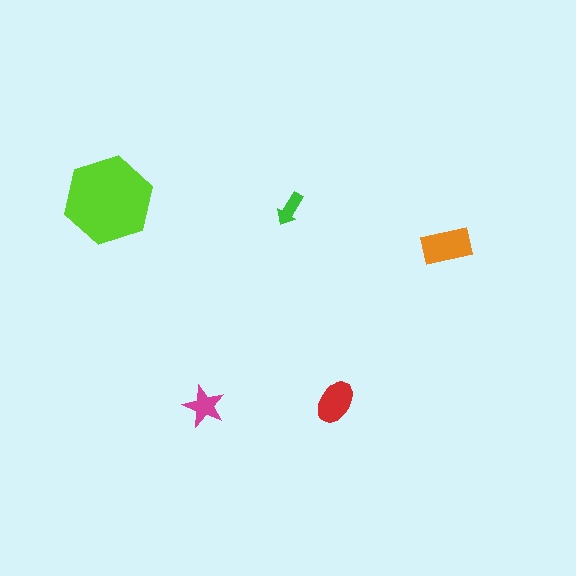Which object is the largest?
The lime hexagon.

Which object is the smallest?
The green arrow.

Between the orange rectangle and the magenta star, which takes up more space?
The orange rectangle.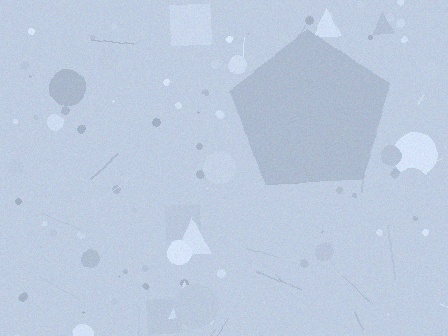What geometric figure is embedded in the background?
A pentagon is embedded in the background.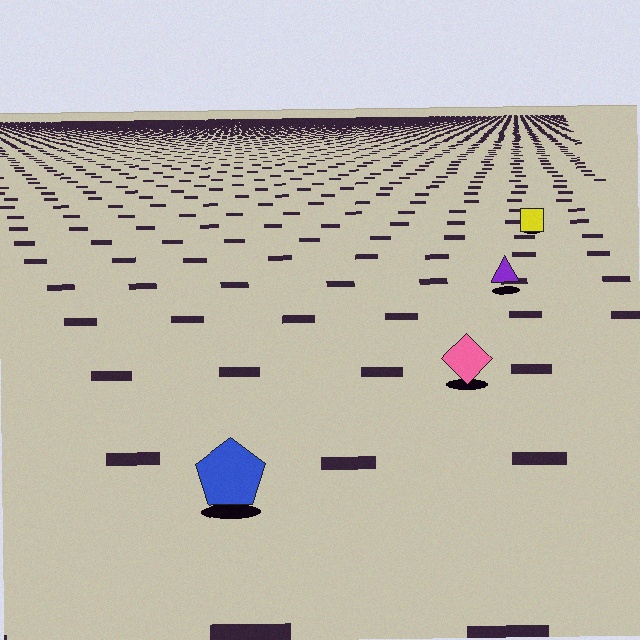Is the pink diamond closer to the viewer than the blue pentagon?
No. The blue pentagon is closer — you can tell from the texture gradient: the ground texture is coarser near it.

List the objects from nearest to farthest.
From nearest to farthest: the blue pentagon, the pink diamond, the purple triangle, the yellow square.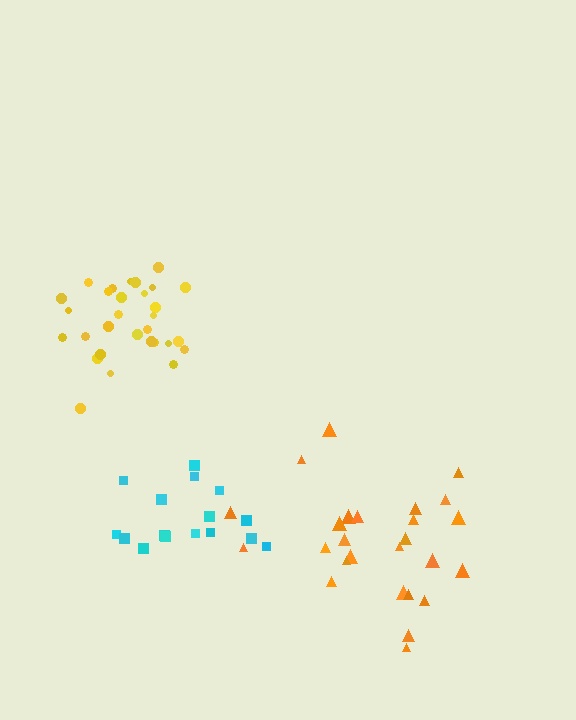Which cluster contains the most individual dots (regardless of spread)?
Yellow (30).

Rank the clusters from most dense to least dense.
yellow, cyan, orange.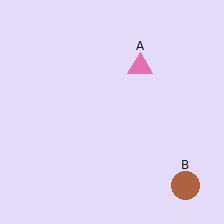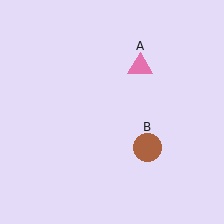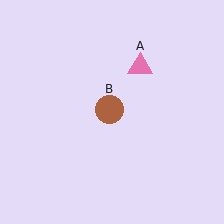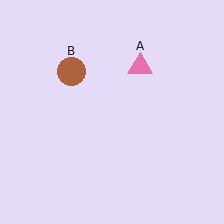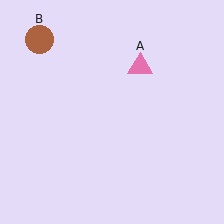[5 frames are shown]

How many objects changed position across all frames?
1 object changed position: brown circle (object B).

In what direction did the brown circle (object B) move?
The brown circle (object B) moved up and to the left.